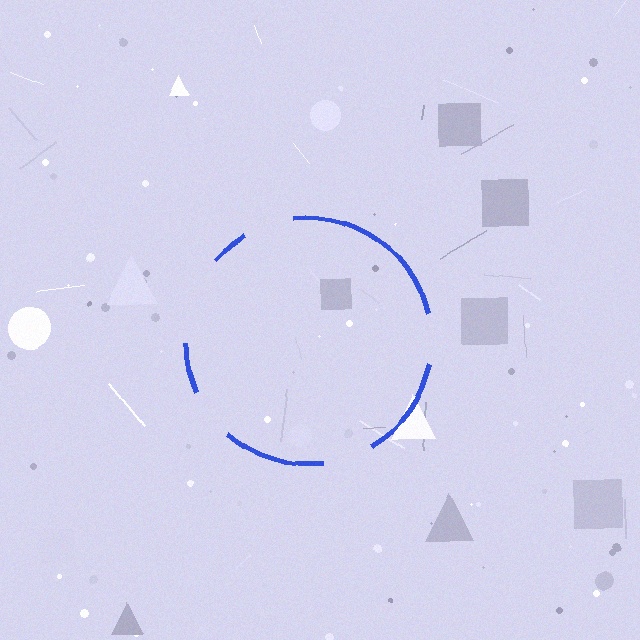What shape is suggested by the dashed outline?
The dashed outline suggests a circle.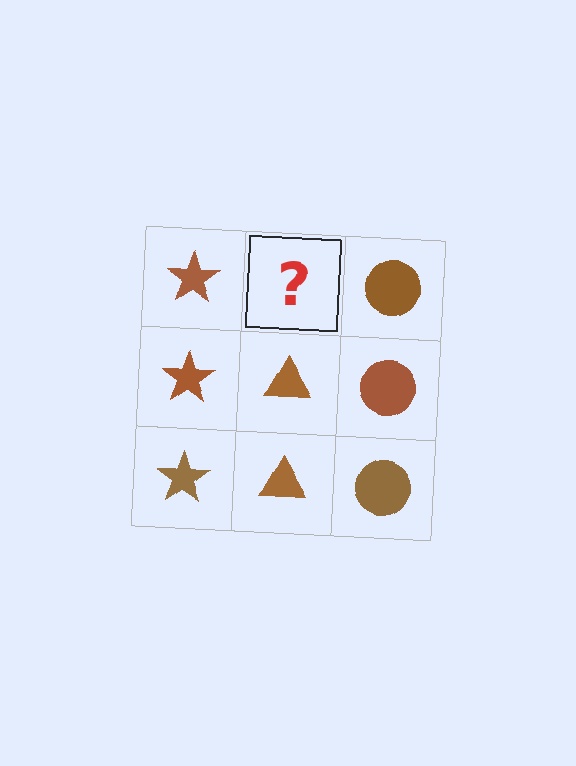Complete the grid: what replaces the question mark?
The question mark should be replaced with a brown triangle.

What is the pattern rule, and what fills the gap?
The rule is that each column has a consistent shape. The gap should be filled with a brown triangle.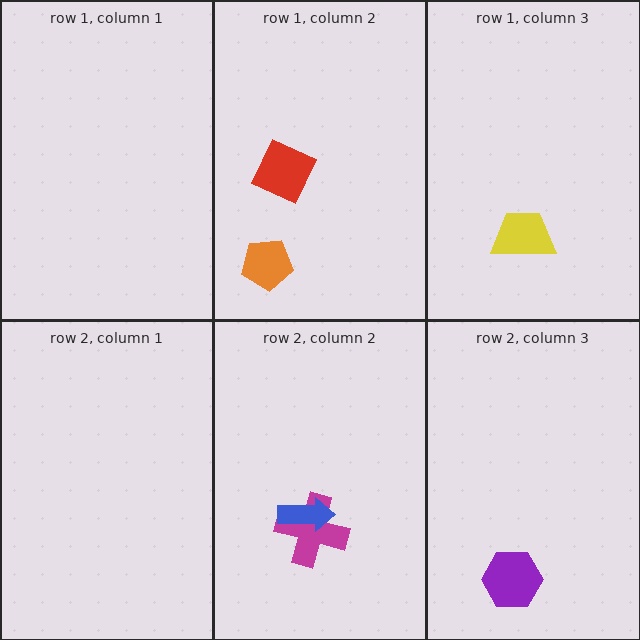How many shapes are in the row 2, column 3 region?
1.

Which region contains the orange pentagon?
The row 1, column 2 region.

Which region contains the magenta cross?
The row 2, column 2 region.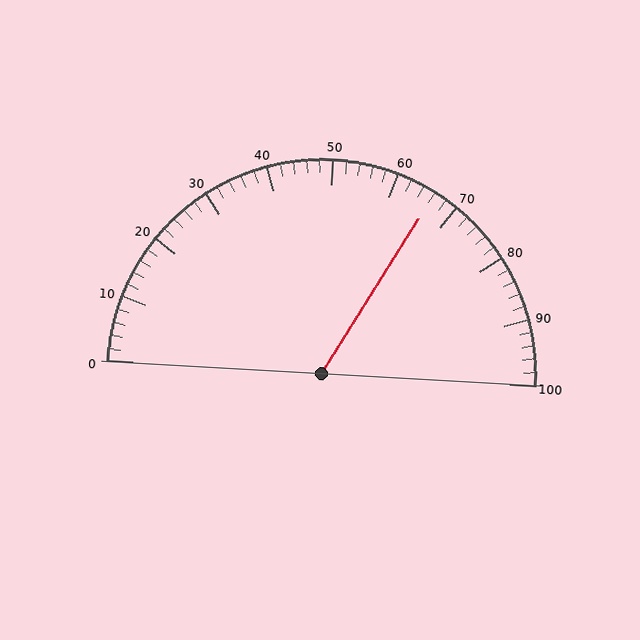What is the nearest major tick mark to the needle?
The nearest major tick mark is 70.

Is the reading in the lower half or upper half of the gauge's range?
The reading is in the upper half of the range (0 to 100).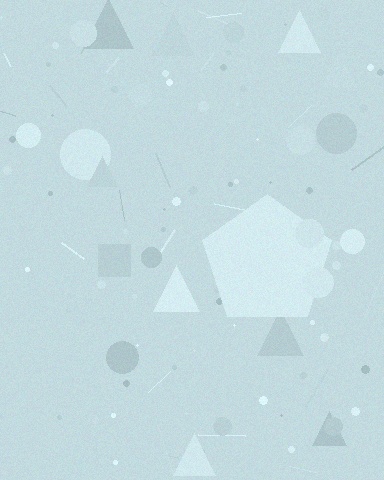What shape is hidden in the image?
A pentagon is hidden in the image.